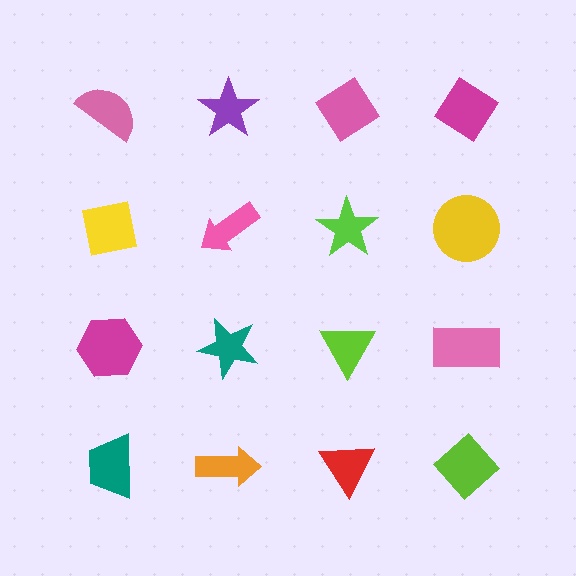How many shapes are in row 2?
4 shapes.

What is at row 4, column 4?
A lime diamond.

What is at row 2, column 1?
A yellow square.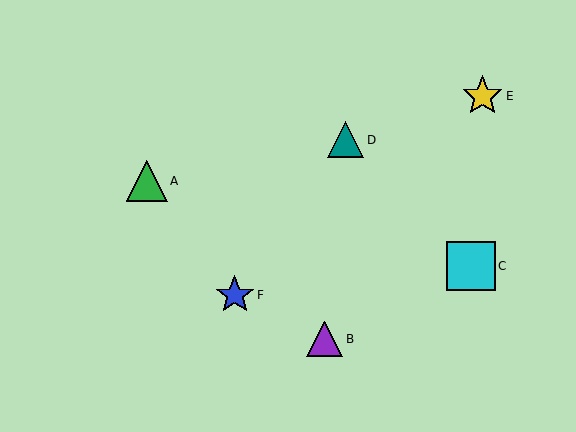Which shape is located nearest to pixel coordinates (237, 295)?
The blue star (labeled F) at (235, 295) is nearest to that location.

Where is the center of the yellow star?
The center of the yellow star is at (482, 96).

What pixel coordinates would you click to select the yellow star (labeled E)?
Click at (482, 96) to select the yellow star E.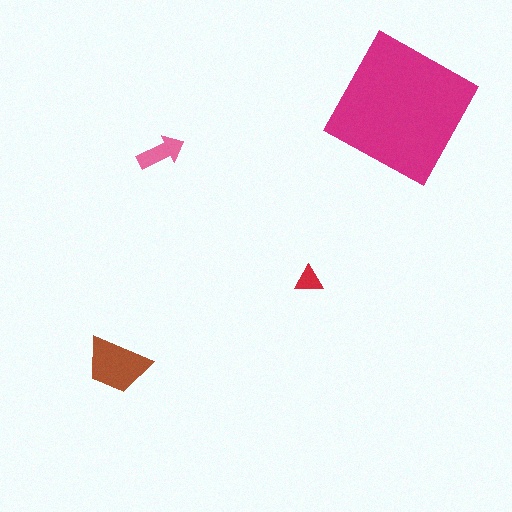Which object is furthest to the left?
The brown trapezoid is leftmost.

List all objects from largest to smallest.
The magenta square, the brown trapezoid, the pink arrow, the red triangle.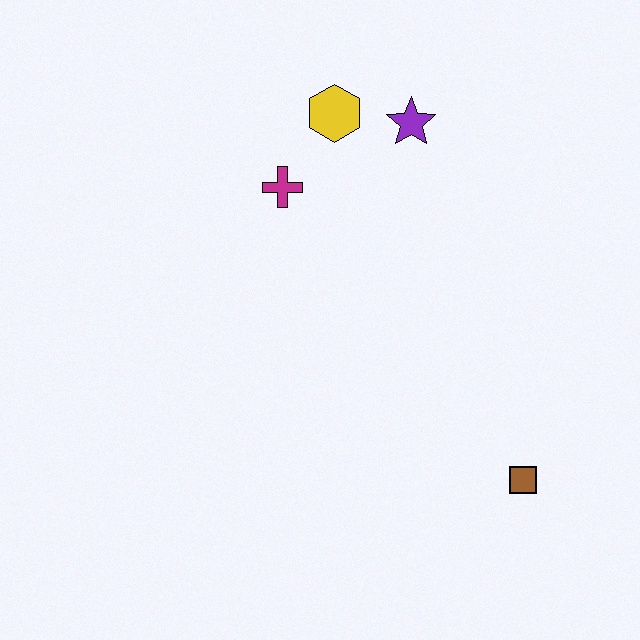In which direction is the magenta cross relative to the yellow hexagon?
The magenta cross is below the yellow hexagon.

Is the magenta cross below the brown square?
No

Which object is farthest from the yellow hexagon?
The brown square is farthest from the yellow hexagon.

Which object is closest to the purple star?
The yellow hexagon is closest to the purple star.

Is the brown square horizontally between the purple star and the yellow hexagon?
No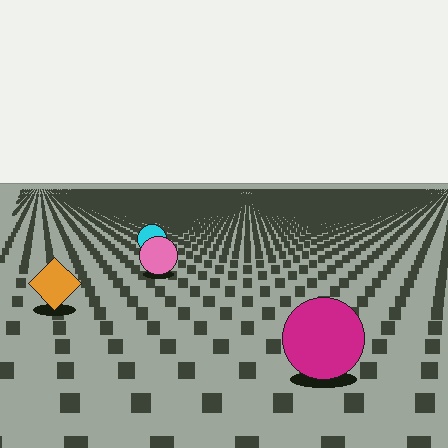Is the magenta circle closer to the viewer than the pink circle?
Yes. The magenta circle is closer — you can tell from the texture gradient: the ground texture is coarser near it.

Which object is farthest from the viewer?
The cyan circle is farthest from the viewer. It appears smaller and the ground texture around it is denser.